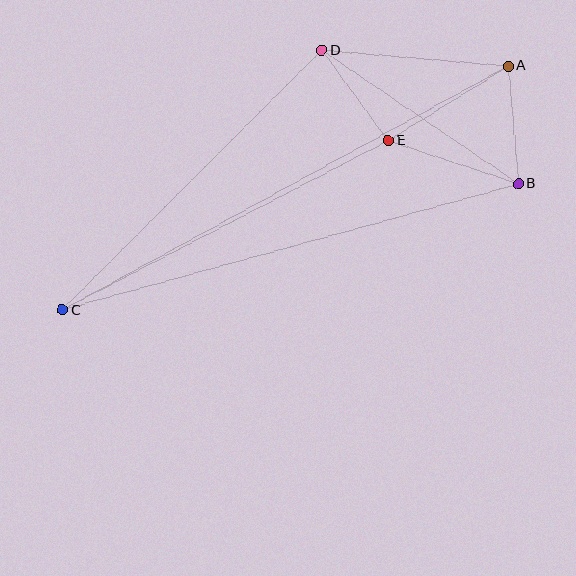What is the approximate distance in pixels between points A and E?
The distance between A and E is approximately 141 pixels.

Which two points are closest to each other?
Points D and E are closest to each other.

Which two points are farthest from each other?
Points A and C are farthest from each other.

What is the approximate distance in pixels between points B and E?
The distance between B and E is approximately 137 pixels.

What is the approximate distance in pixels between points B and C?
The distance between B and C is approximately 473 pixels.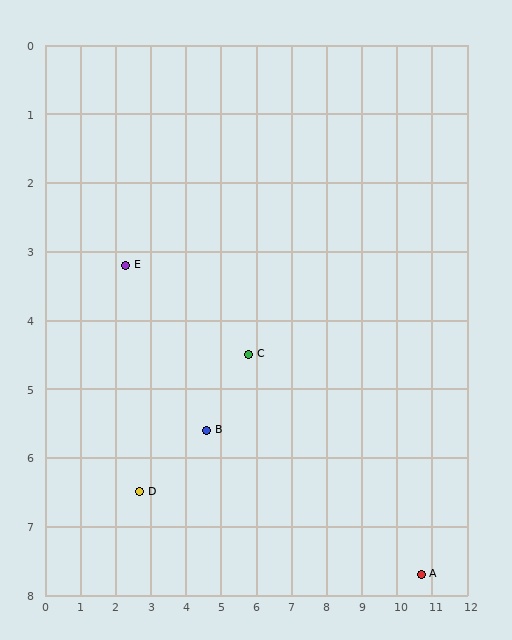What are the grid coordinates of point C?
Point C is at approximately (5.8, 4.5).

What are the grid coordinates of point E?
Point E is at approximately (2.3, 3.2).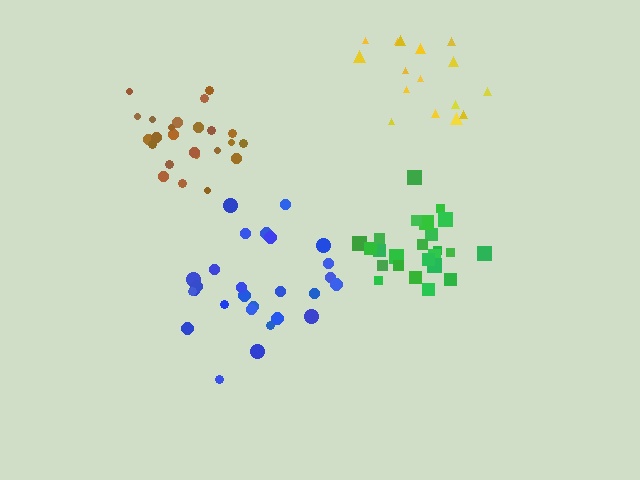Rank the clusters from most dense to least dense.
green, blue, brown, yellow.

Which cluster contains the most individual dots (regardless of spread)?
Blue (27).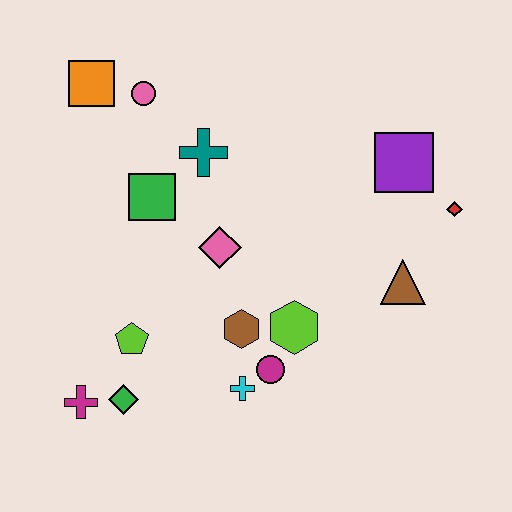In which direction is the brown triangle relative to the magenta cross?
The brown triangle is to the right of the magenta cross.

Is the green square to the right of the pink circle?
Yes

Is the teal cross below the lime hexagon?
No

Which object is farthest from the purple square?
The magenta cross is farthest from the purple square.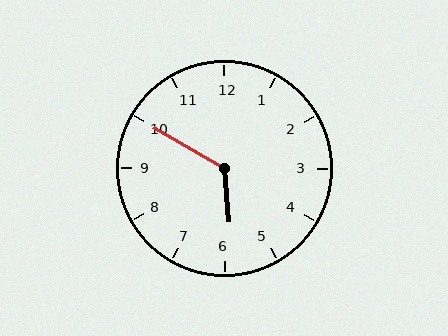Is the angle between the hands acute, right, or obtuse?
It is obtuse.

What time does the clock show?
5:50.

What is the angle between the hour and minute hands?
Approximately 125 degrees.